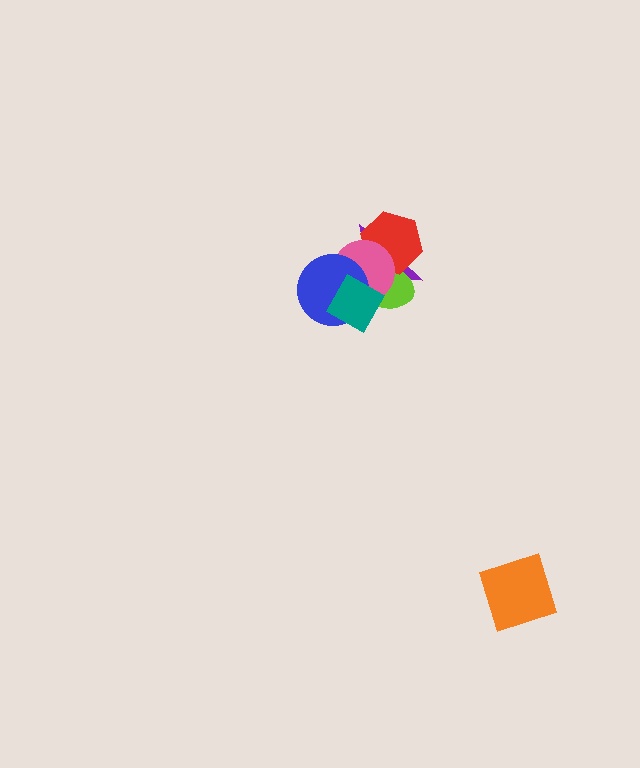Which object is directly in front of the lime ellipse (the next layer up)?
The red hexagon is directly in front of the lime ellipse.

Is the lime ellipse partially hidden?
Yes, it is partially covered by another shape.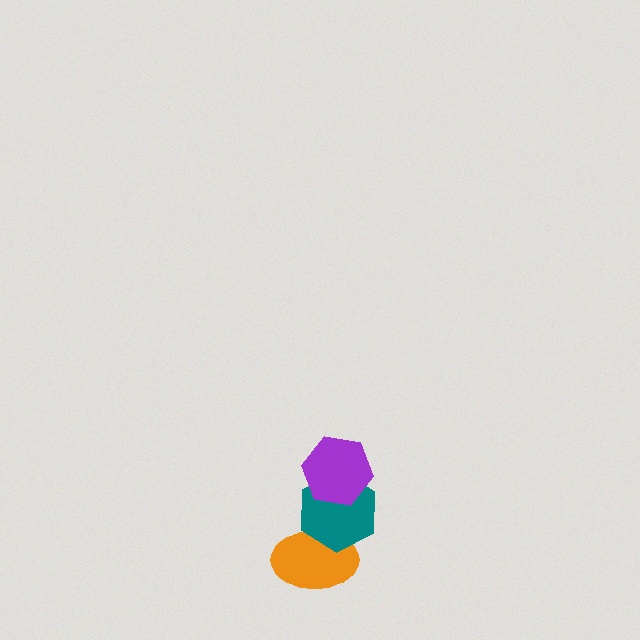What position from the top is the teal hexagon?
The teal hexagon is 2nd from the top.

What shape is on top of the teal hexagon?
The purple hexagon is on top of the teal hexagon.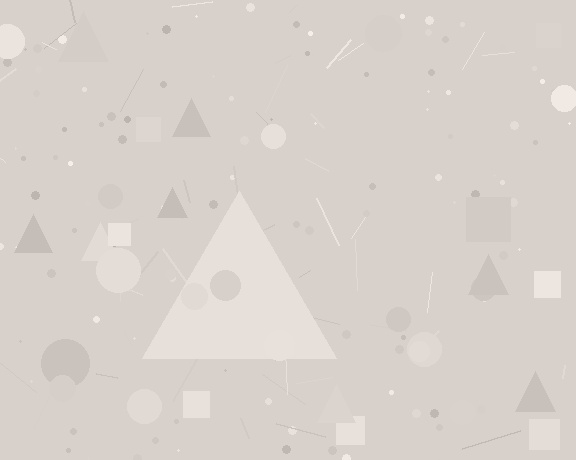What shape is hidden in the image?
A triangle is hidden in the image.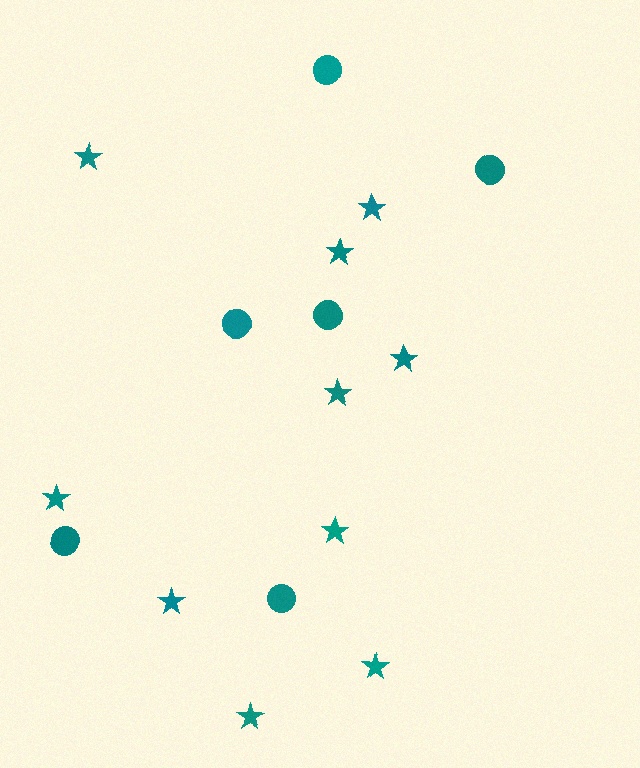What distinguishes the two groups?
There are 2 groups: one group of circles (6) and one group of stars (10).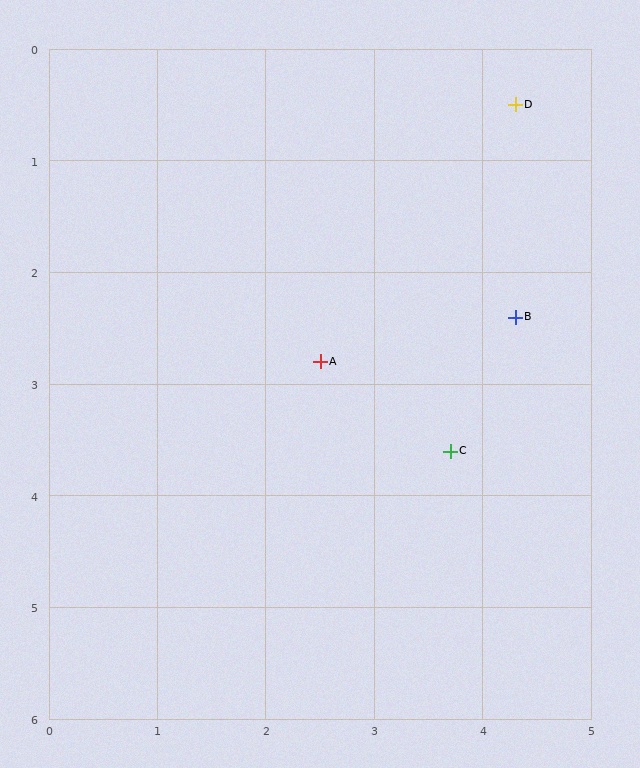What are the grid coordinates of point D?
Point D is at approximately (4.3, 0.5).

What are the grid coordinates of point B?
Point B is at approximately (4.3, 2.4).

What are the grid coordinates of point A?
Point A is at approximately (2.5, 2.8).